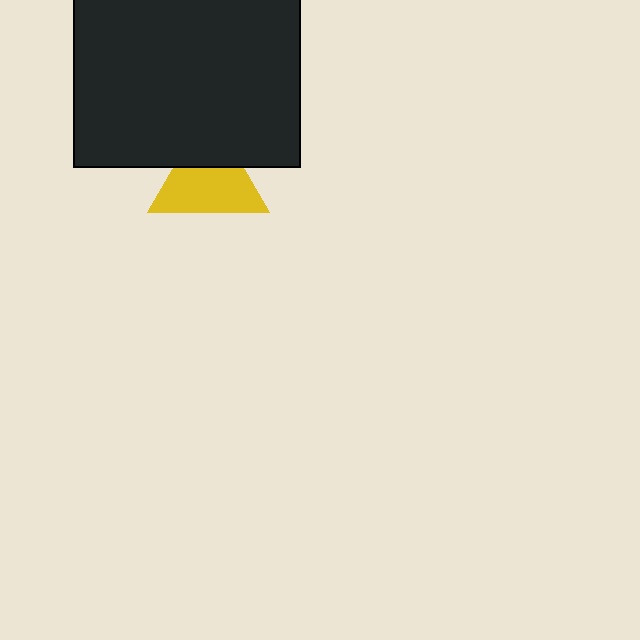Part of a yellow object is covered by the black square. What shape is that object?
It is a triangle.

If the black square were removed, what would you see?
You would see the complete yellow triangle.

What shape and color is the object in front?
The object in front is a black square.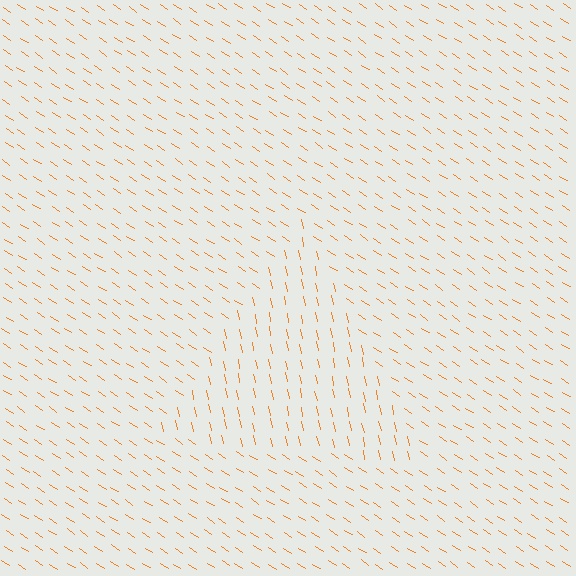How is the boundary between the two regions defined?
The boundary is defined purely by a change in line orientation (approximately 45 degrees difference). All lines are the same color and thickness.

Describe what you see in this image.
The image is filled with small orange line segments. A triangle region in the image has lines oriented differently from the surrounding lines, creating a visible texture boundary.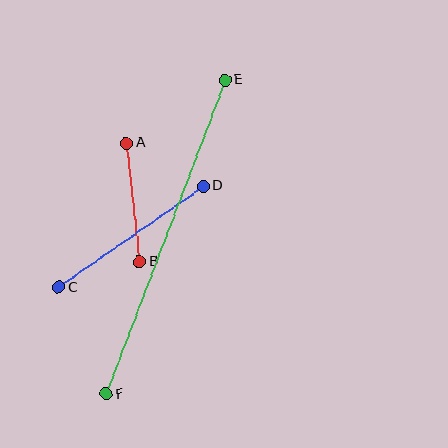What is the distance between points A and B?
The distance is approximately 119 pixels.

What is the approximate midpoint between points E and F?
The midpoint is at approximately (166, 237) pixels.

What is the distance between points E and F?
The distance is approximately 335 pixels.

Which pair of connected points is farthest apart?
Points E and F are farthest apart.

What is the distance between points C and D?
The distance is approximately 176 pixels.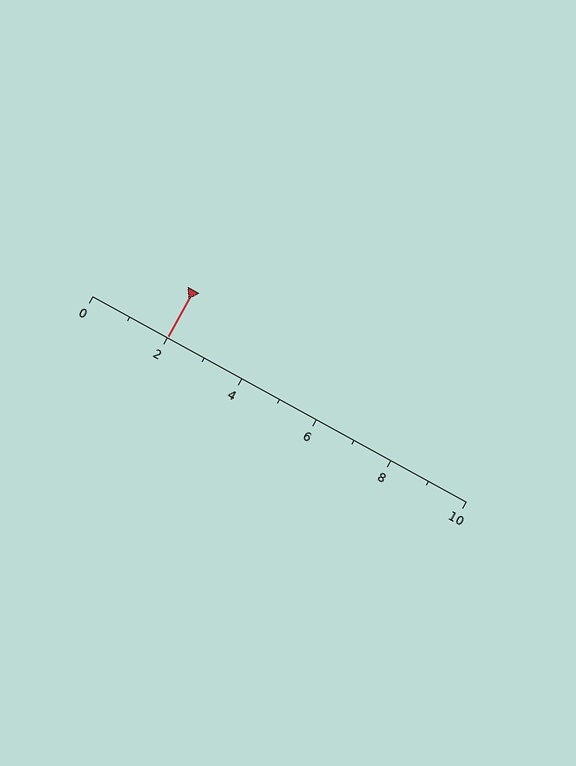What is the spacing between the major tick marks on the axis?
The major ticks are spaced 2 apart.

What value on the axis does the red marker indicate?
The marker indicates approximately 2.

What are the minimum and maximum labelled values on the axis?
The axis runs from 0 to 10.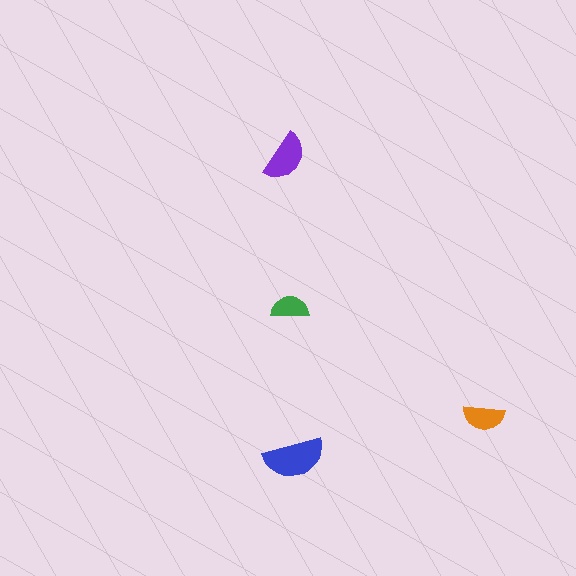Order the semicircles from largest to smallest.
the blue one, the purple one, the orange one, the green one.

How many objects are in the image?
There are 4 objects in the image.